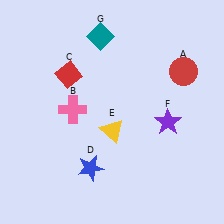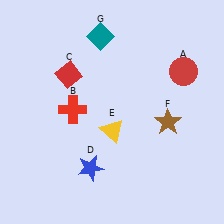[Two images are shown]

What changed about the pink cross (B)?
In Image 1, B is pink. In Image 2, it changed to red.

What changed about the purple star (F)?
In Image 1, F is purple. In Image 2, it changed to brown.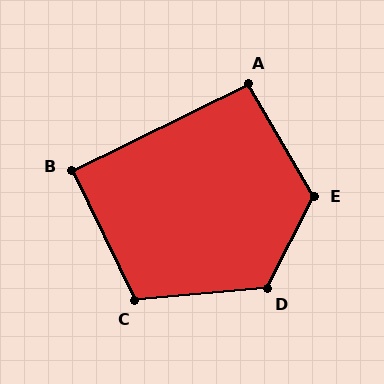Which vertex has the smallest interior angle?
B, at approximately 90 degrees.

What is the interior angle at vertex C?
Approximately 111 degrees (obtuse).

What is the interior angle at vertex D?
Approximately 122 degrees (obtuse).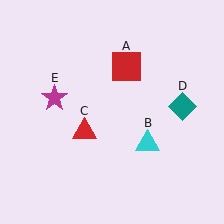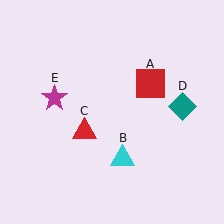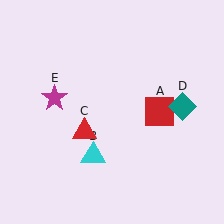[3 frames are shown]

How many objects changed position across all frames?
2 objects changed position: red square (object A), cyan triangle (object B).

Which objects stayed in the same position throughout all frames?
Red triangle (object C) and teal diamond (object D) and magenta star (object E) remained stationary.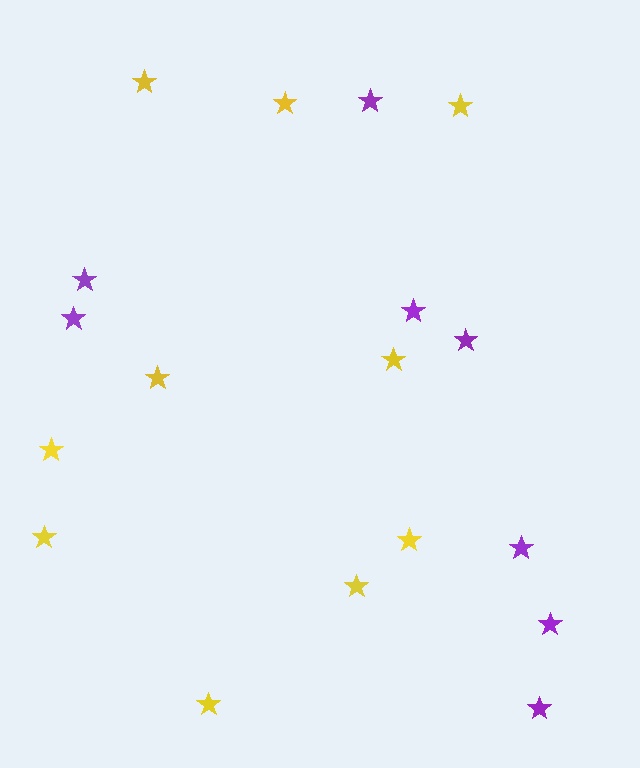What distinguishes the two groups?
There are 2 groups: one group of purple stars (8) and one group of yellow stars (10).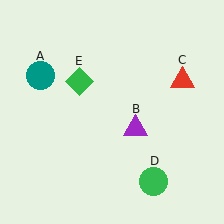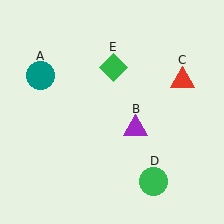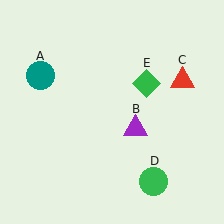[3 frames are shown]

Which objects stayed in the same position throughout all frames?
Teal circle (object A) and purple triangle (object B) and red triangle (object C) and green circle (object D) remained stationary.